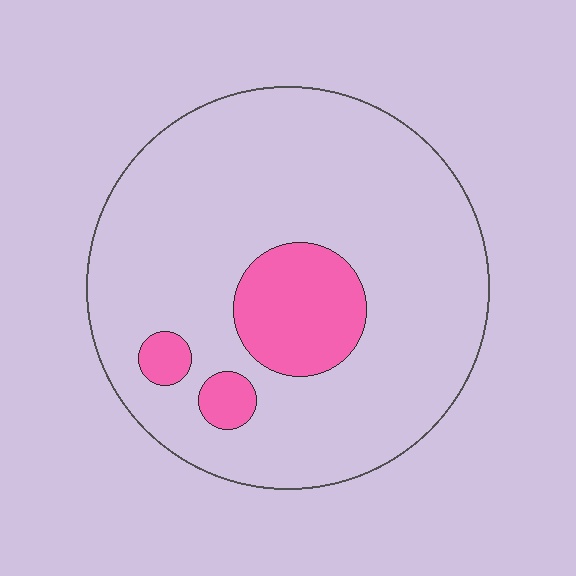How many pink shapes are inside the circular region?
3.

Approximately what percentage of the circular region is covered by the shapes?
Approximately 15%.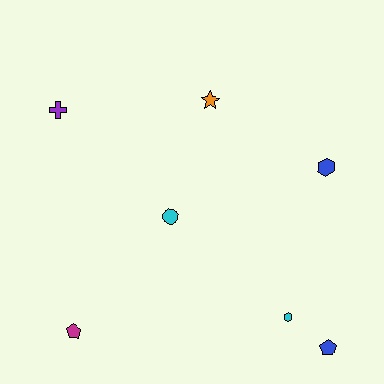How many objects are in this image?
There are 7 objects.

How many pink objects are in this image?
There are no pink objects.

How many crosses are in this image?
There is 1 cross.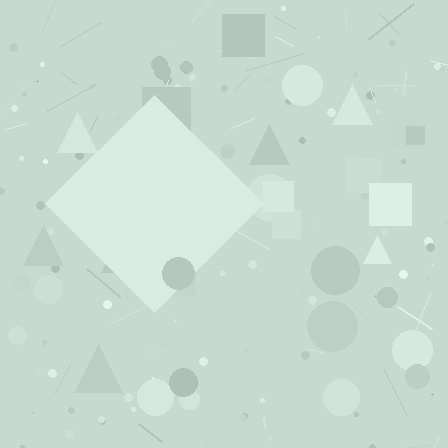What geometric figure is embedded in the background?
A diamond is embedded in the background.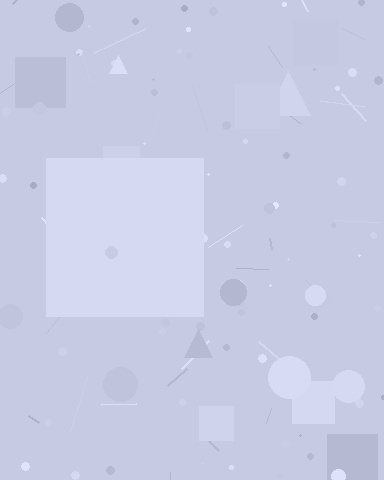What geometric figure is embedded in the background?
A square is embedded in the background.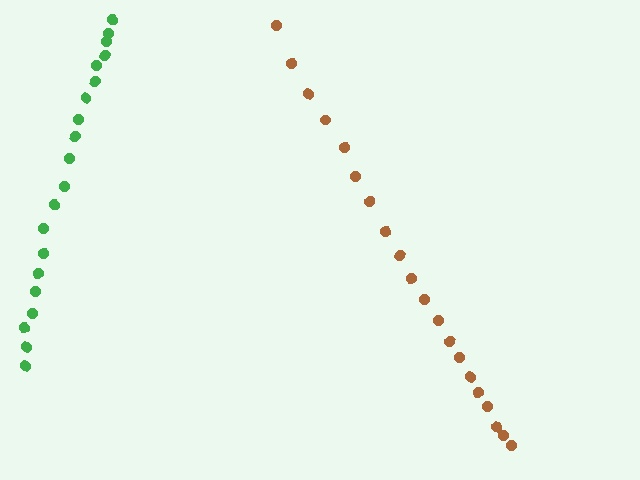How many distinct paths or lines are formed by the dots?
There are 2 distinct paths.